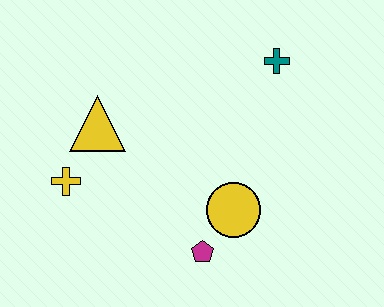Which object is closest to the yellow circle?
The magenta pentagon is closest to the yellow circle.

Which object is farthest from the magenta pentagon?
The teal cross is farthest from the magenta pentagon.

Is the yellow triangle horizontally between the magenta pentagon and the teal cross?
No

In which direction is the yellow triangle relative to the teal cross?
The yellow triangle is to the left of the teal cross.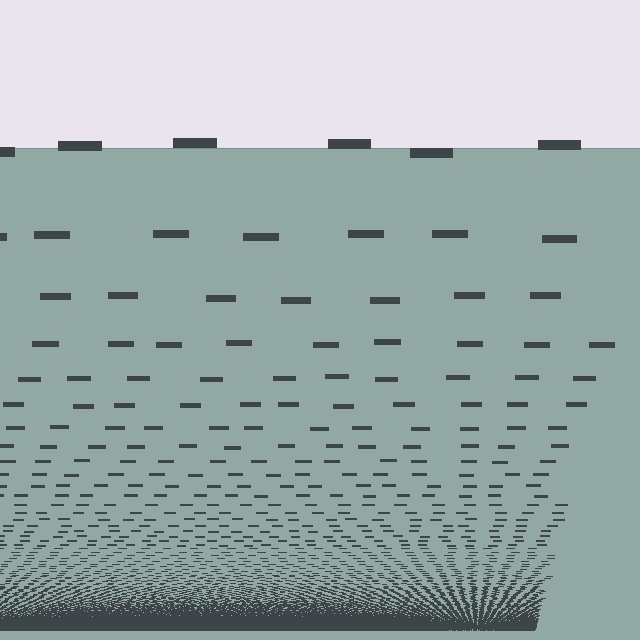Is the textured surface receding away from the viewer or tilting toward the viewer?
The surface appears to tilt toward the viewer. Texture elements get larger and sparser toward the top.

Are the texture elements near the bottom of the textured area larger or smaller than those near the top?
Smaller. The gradient is inverted — elements near the bottom are smaller and denser.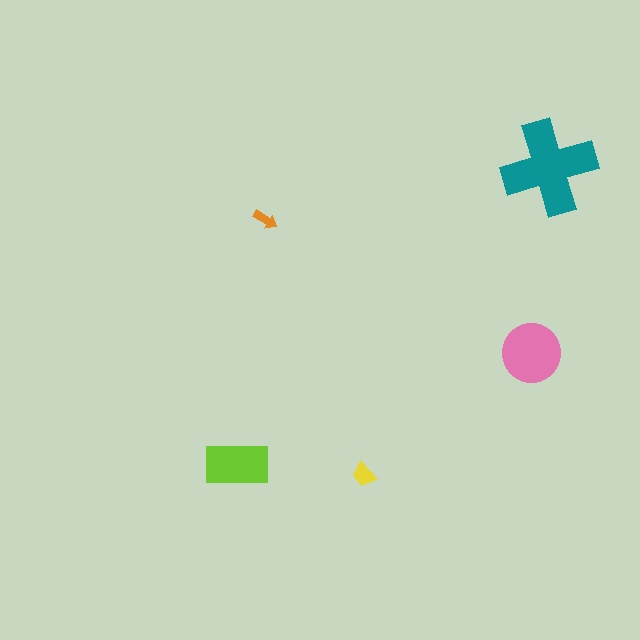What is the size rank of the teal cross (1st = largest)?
1st.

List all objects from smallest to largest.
The orange arrow, the yellow trapezoid, the lime rectangle, the pink circle, the teal cross.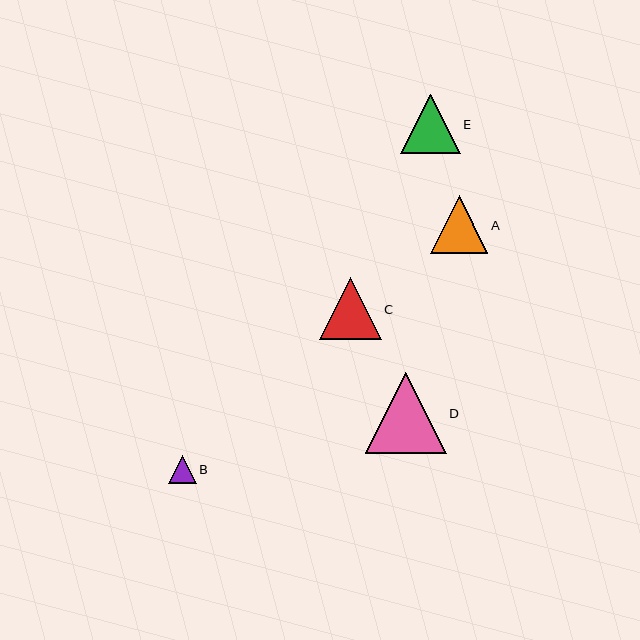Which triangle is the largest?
Triangle D is the largest with a size of approximately 81 pixels.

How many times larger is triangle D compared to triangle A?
Triangle D is approximately 1.4 times the size of triangle A.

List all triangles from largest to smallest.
From largest to smallest: D, C, E, A, B.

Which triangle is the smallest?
Triangle B is the smallest with a size of approximately 27 pixels.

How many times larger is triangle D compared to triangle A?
Triangle D is approximately 1.4 times the size of triangle A.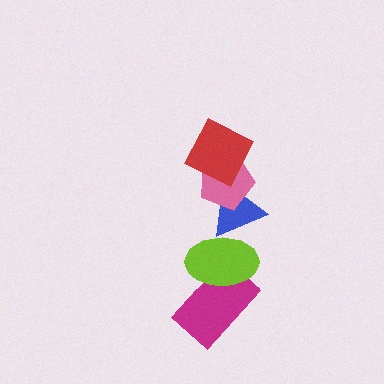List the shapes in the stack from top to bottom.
From top to bottom: the red square, the pink pentagon, the blue triangle, the lime ellipse, the magenta rectangle.